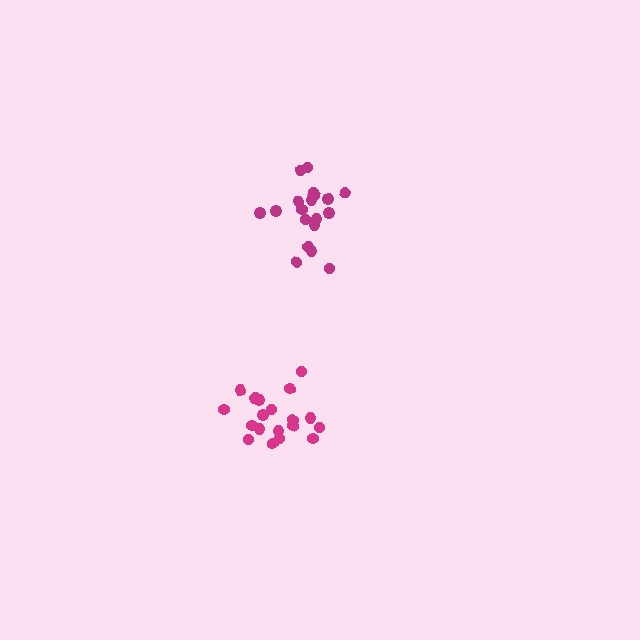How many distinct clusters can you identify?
There are 2 distinct clusters.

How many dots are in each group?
Group 1: 19 dots, Group 2: 19 dots (38 total).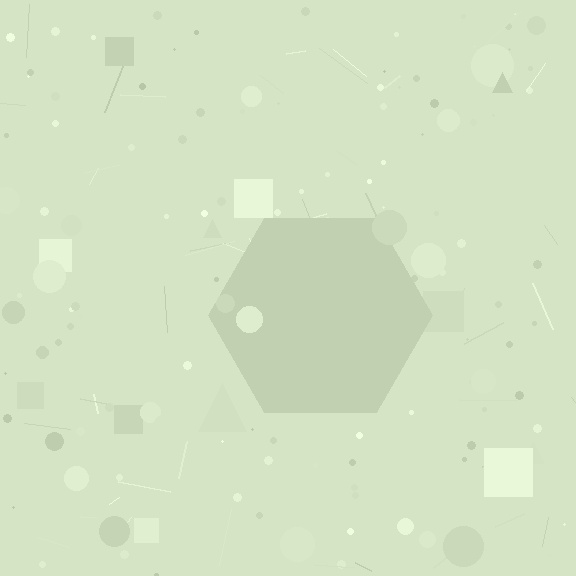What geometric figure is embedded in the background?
A hexagon is embedded in the background.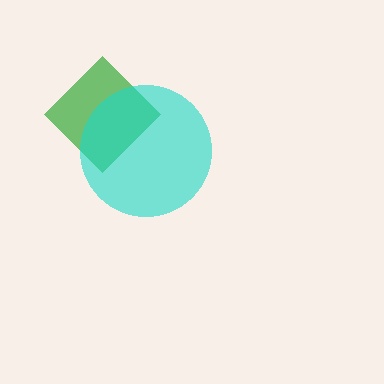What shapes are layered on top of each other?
The layered shapes are: a green diamond, a cyan circle.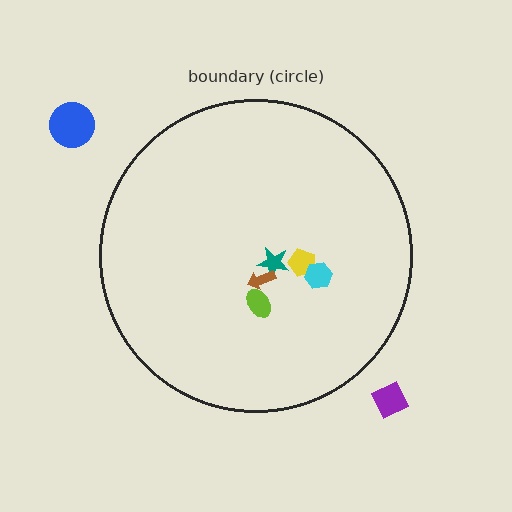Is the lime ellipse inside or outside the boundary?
Inside.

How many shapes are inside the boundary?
5 inside, 2 outside.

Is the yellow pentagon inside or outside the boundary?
Inside.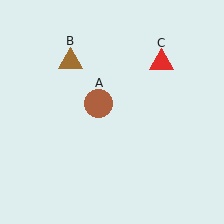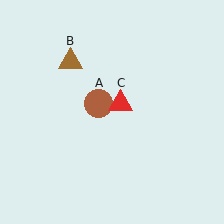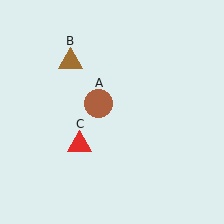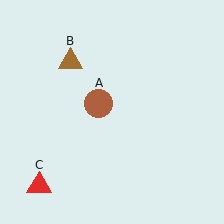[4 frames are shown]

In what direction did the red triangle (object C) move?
The red triangle (object C) moved down and to the left.